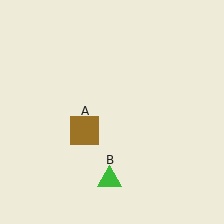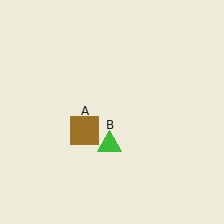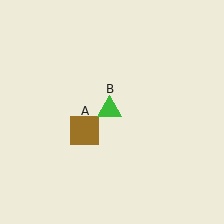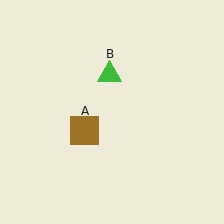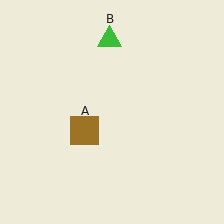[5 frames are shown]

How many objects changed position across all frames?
1 object changed position: green triangle (object B).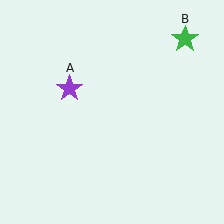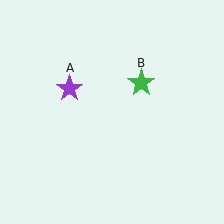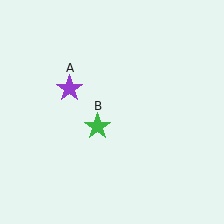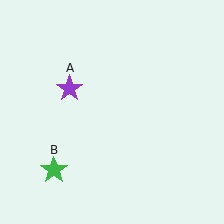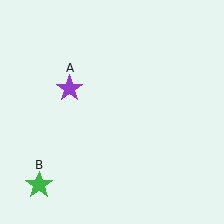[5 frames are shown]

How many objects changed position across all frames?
1 object changed position: green star (object B).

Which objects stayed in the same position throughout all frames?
Purple star (object A) remained stationary.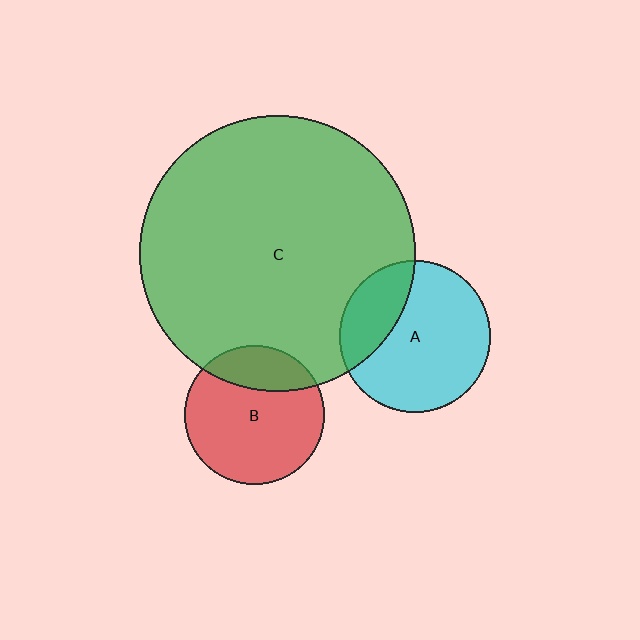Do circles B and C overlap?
Yes.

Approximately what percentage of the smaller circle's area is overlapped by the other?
Approximately 25%.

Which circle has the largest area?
Circle C (green).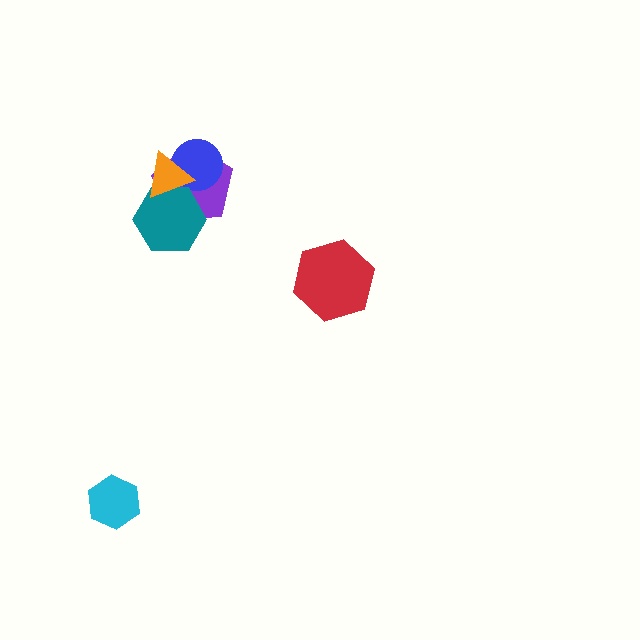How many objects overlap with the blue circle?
2 objects overlap with the blue circle.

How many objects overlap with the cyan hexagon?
0 objects overlap with the cyan hexagon.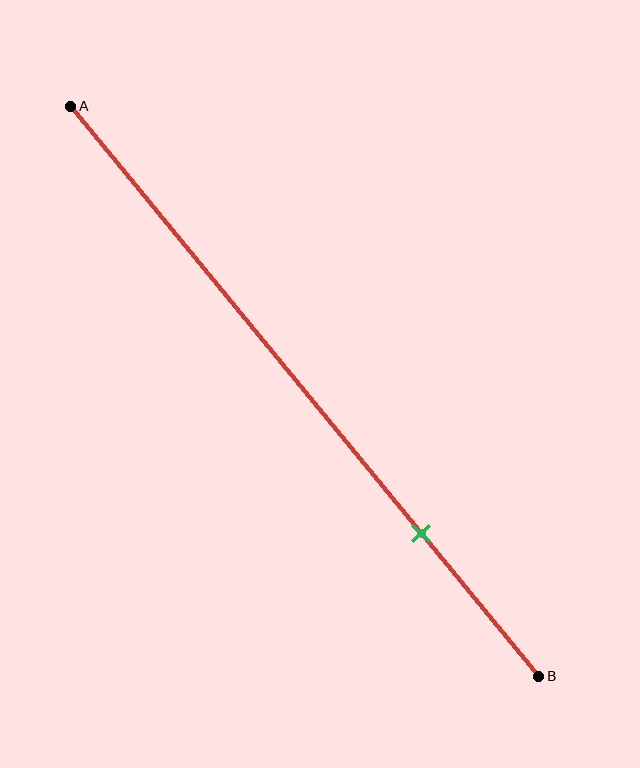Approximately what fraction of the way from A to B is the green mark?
The green mark is approximately 75% of the way from A to B.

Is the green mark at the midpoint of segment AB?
No, the mark is at about 75% from A, not at the 50% midpoint.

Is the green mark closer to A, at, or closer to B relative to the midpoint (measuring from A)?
The green mark is closer to point B than the midpoint of segment AB.